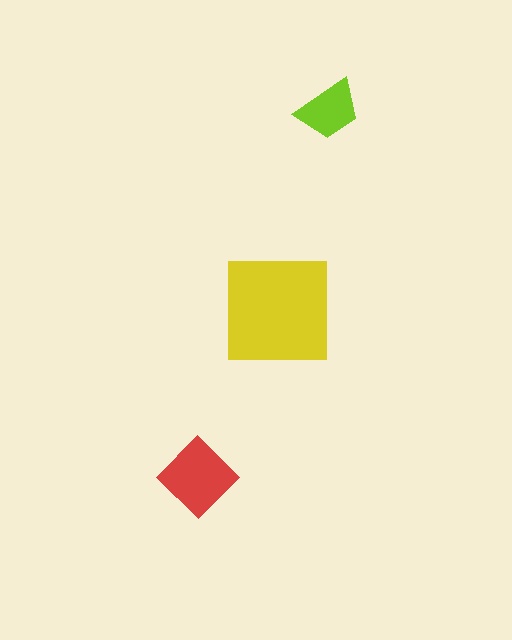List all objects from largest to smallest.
The yellow square, the red diamond, the lime trapezoid.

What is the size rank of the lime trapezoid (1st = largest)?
3rd.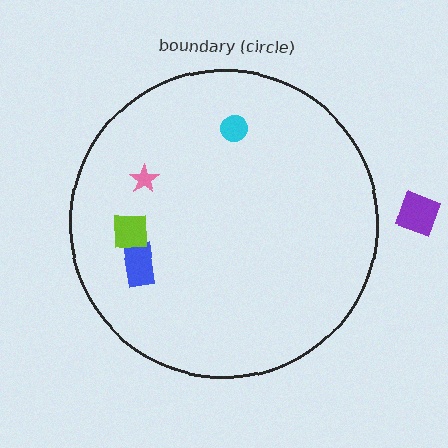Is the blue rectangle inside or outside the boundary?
Inside.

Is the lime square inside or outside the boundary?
Inside.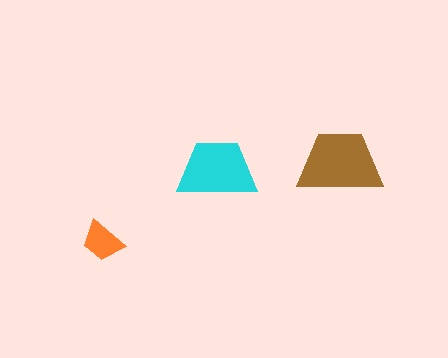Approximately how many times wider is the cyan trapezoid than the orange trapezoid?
About 2 times wider.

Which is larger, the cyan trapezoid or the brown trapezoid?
The brown one.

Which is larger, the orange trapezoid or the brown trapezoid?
The brown one.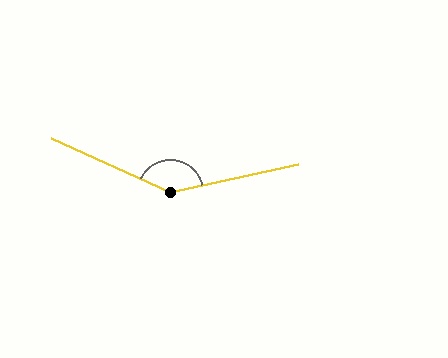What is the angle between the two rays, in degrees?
Approximately 144 degrees.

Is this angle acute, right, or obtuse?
It is obtuse.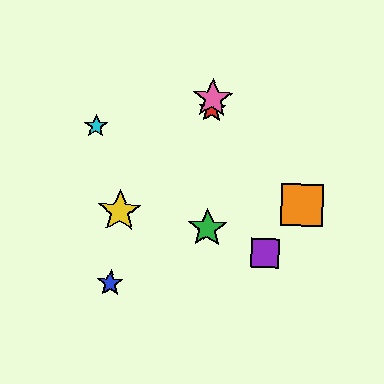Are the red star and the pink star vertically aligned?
Yes, both are at x≈212.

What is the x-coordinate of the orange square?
The orange square is at x≈302.